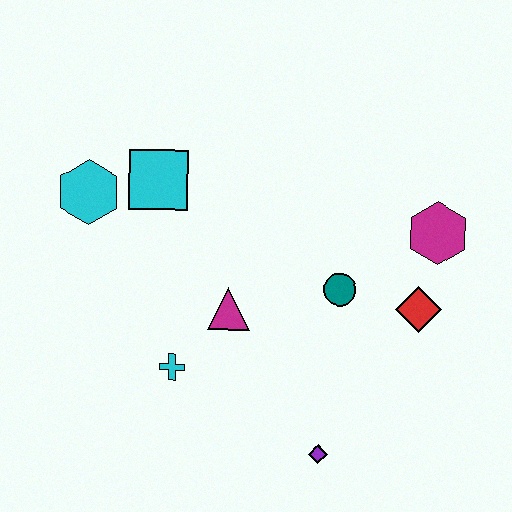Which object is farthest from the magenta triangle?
The magenta hexagon is farthest from the magenta triangle.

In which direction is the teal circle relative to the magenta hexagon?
The teal circle is to the left of the magenta hexagon.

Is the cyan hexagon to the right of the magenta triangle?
No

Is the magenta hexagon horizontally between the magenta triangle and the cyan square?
No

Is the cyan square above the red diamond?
Yes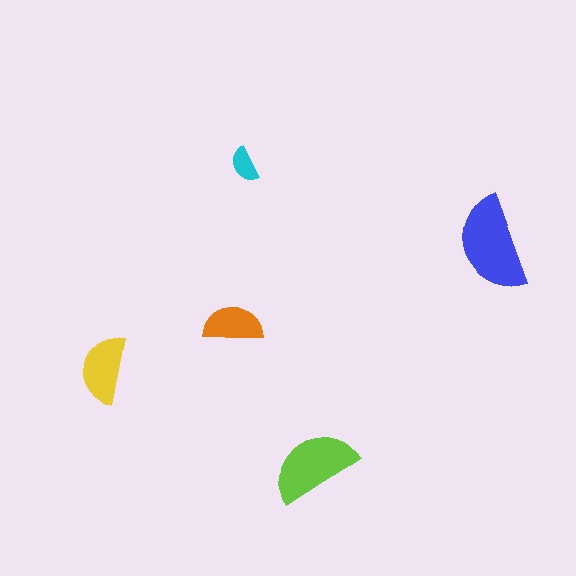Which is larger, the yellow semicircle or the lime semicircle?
The lime one.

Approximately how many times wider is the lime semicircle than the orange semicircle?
About 1.5 times wider.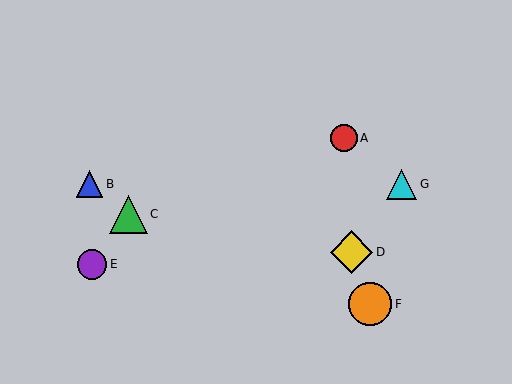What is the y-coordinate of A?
Object A is at y≈138.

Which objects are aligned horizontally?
Objects B, G are aligned horizontally.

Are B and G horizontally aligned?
Yes, both are at y≈184.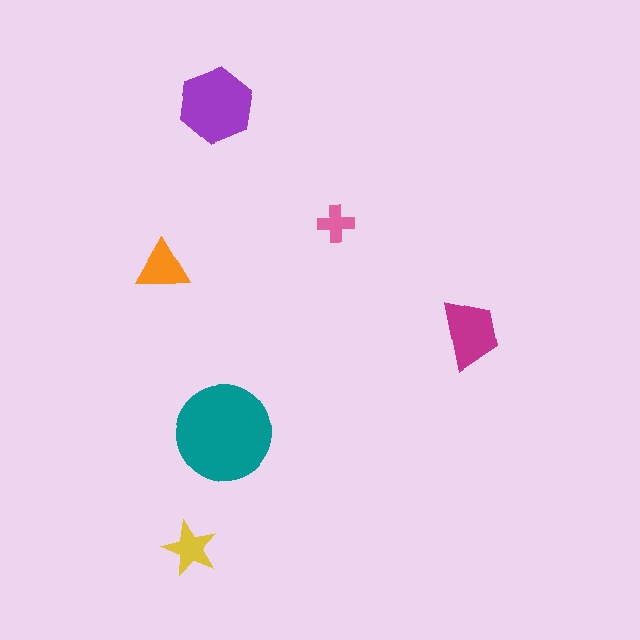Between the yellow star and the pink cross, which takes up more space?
The yellow star.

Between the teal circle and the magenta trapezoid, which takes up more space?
The teal circle.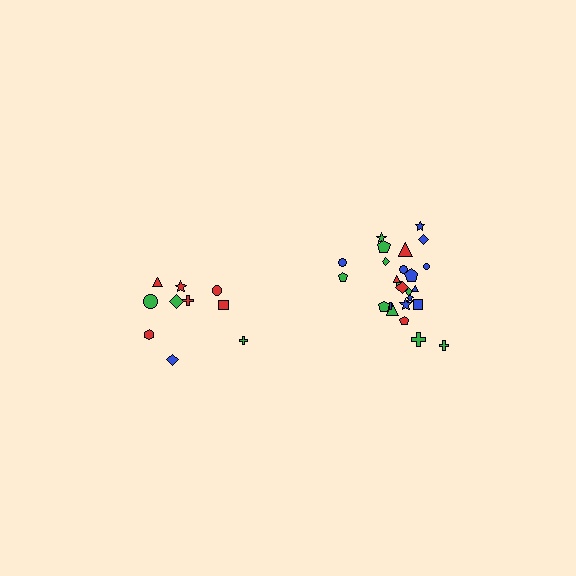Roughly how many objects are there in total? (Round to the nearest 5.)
Roughly 35 objects in total.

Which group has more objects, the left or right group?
The right group.